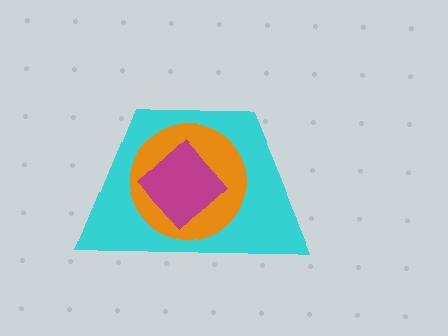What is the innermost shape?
The magenta diamond.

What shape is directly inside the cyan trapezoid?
The orange circle.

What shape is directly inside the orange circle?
The magenta diamond.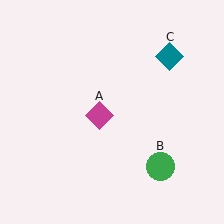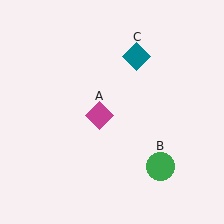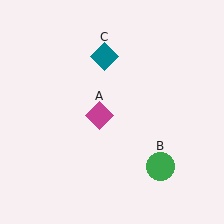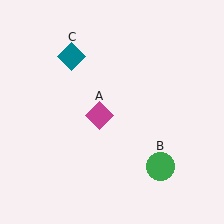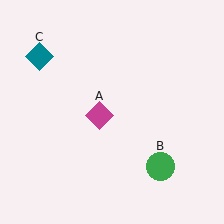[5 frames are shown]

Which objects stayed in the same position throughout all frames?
Magenta diamond (object A) and green circle (object B) remained stationary.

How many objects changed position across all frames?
1 object changed position: teal diamond (object C).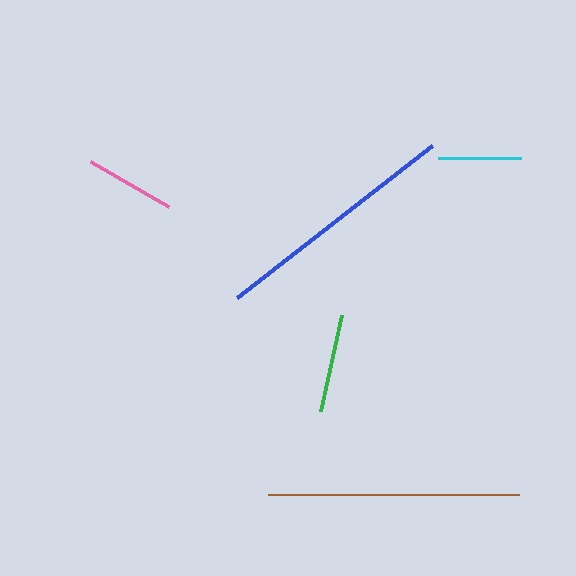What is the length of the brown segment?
The brown segment is approximately 251 pixels long.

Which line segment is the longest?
The brown line is the longest at approximately 251 pixels.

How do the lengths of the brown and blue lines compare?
The brown and blue lines are approximately the same length.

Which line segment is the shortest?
The cyan line is the shortest at approximately 83 pixels.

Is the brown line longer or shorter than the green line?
The brown line is longer than the green line.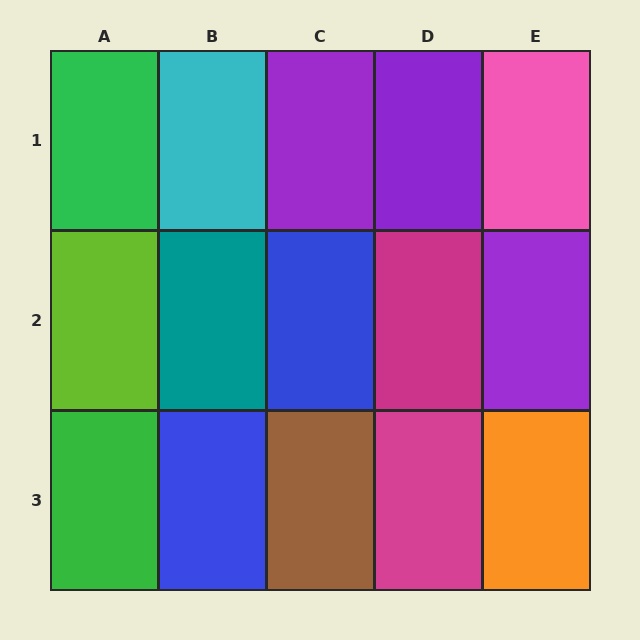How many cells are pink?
1 cell is pink.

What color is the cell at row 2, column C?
Blue.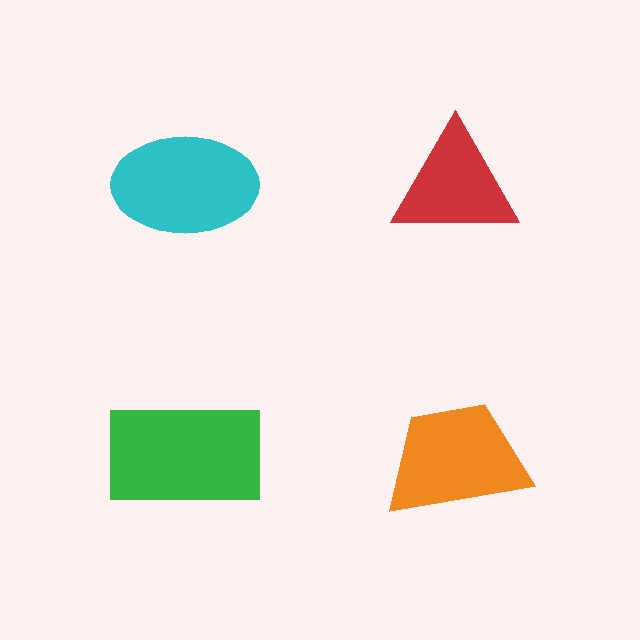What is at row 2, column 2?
An orange trapezoid.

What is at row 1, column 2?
A red triangle.